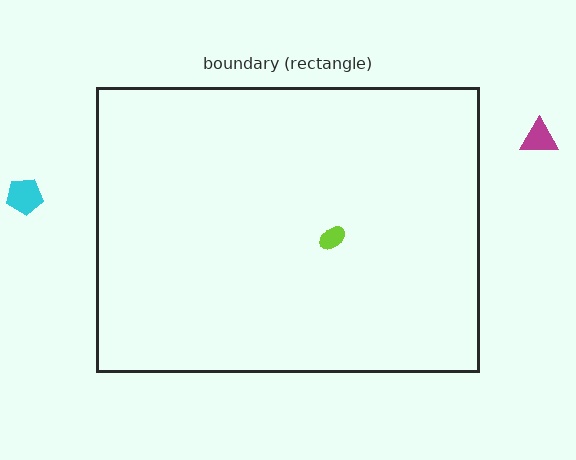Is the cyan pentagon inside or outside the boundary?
Outside.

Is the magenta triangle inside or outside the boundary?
Outside.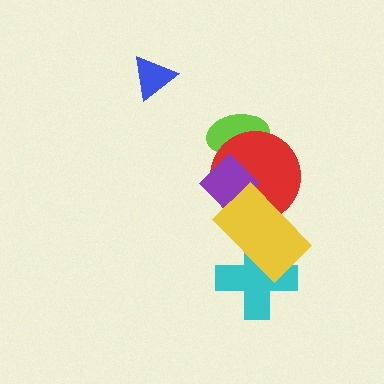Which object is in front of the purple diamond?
The yellow rectangle is in front of the purple diamond.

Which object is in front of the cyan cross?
The yellow rectangle is in front of the cyan cross.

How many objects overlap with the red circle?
3 objects overlap with the red circle.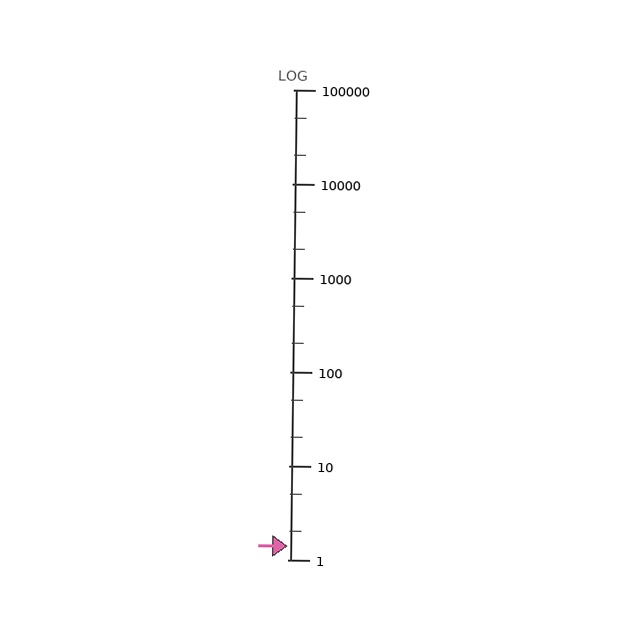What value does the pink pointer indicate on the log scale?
The pointer indicates approximately 1.4.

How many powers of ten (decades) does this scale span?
The scale spans 5 decades, from 1 to 100000.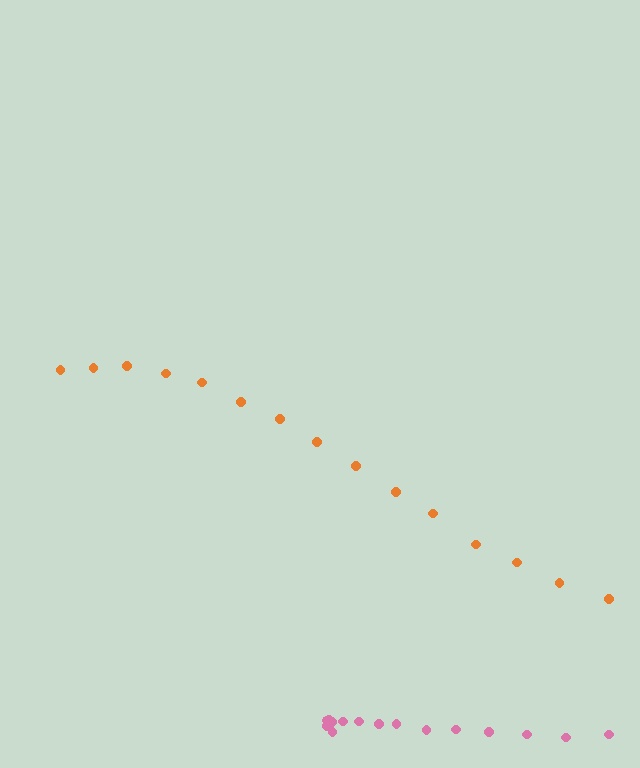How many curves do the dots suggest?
There are 2 distinct paths.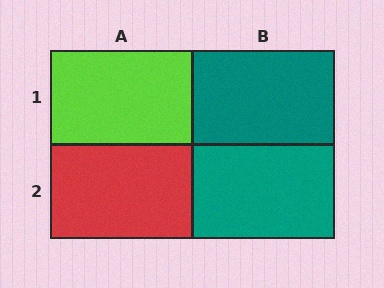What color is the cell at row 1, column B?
Teal.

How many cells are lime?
1 cell is lime.